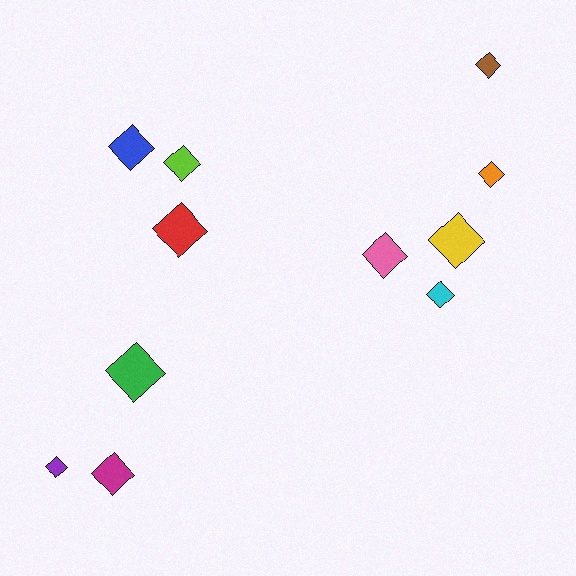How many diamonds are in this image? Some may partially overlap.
There are 11 diamonds.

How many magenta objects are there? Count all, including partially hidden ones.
There is 1 magenta object.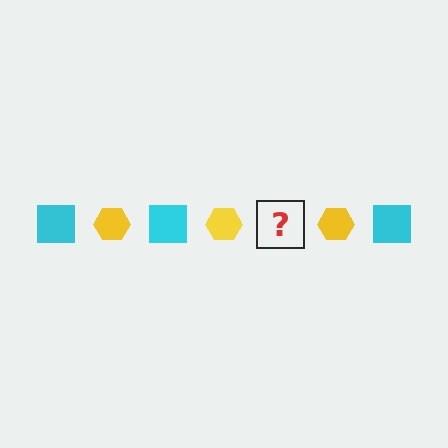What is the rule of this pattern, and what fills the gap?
The rule is that the pattern alternates between cyan square and yellow hexagon. The gap should be filled with a cyan square.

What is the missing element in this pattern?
The missing element is a cyan square.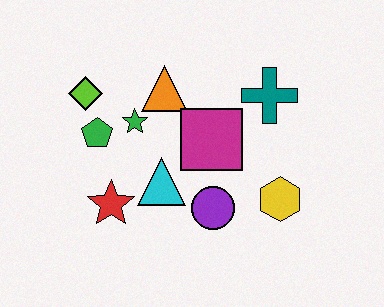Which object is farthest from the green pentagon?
The yellow hexagon is farthest from the green pentagon.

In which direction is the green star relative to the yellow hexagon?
The green star is to the left of the yellow hexagon.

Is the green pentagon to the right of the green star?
No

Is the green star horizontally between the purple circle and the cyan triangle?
No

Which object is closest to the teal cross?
The magenta square is closest to the teal cross.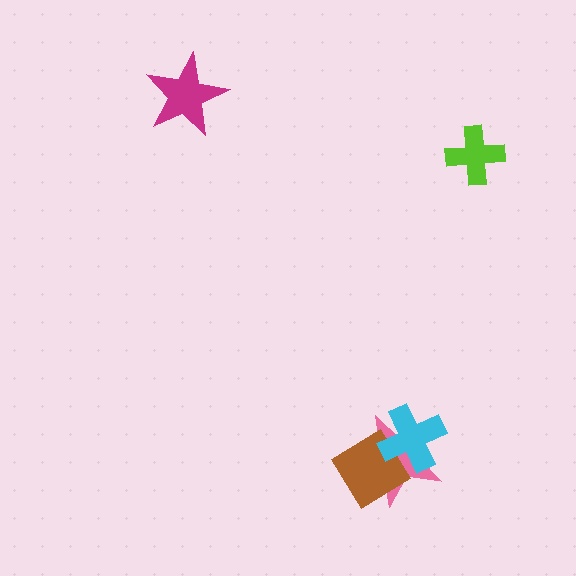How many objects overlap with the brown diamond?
2 objects overlap with the brown diamond.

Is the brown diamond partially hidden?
Yes, it is partially covered by another shape.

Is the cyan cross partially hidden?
No, no other shape covers it.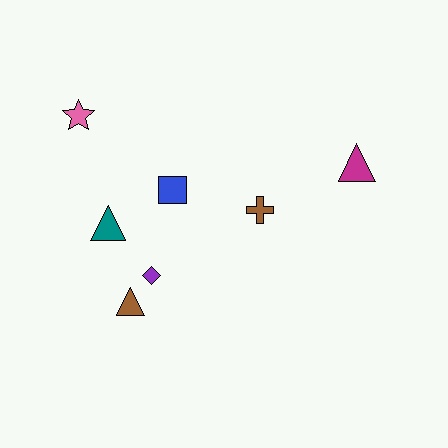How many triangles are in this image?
There are 3 triangles.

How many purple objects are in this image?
There is 1 purple object.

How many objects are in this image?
There are 7 objects.